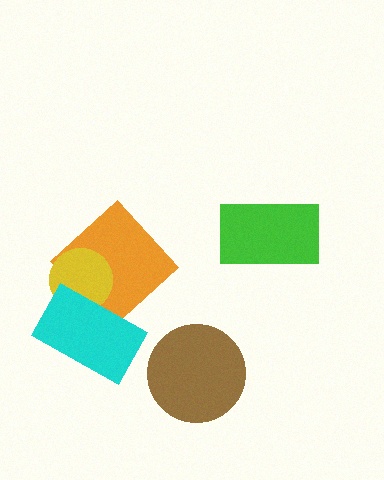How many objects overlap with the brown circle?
0 objects overlap with the brown circle.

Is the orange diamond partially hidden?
Yes, it is partially covered by another shape.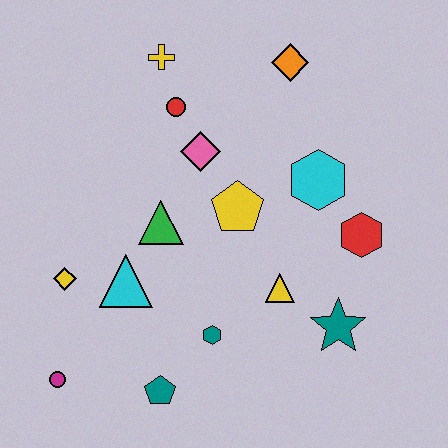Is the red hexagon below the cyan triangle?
No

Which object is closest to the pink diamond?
The red circle is closest to the pink diamond.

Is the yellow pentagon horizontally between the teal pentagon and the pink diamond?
No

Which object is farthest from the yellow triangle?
The yellow cross is farthest from the yellow triangle.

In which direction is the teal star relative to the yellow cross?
The teal star is below the yellow cross.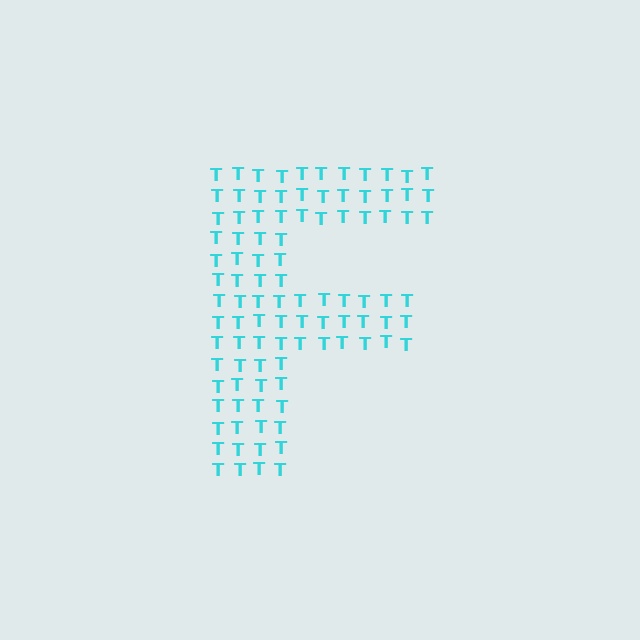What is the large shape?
The large shape is the letter F.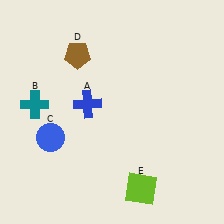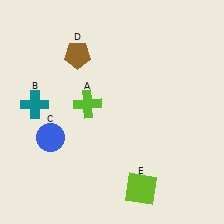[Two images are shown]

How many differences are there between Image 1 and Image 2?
There is 1 difference between the two images.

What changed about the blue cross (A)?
In Image 1, A is blue. In Image 2, it changed to lime.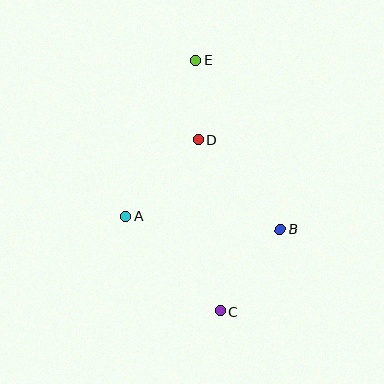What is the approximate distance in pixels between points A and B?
The distance between A and B is approximately 156 pixels.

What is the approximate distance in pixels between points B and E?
The distance between B and E is approximately 190 pixels.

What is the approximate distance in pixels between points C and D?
The distance between C and D is approximately 173 pixels.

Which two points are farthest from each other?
Points C and E are farthest from each other.